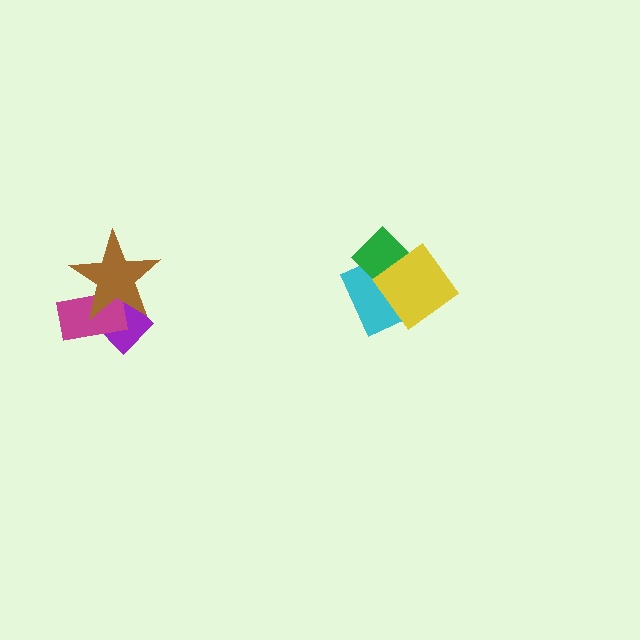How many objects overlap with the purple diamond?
2 objects overlap with the purple diamond.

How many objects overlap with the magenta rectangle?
2 objects overlap with the magenta rectangle.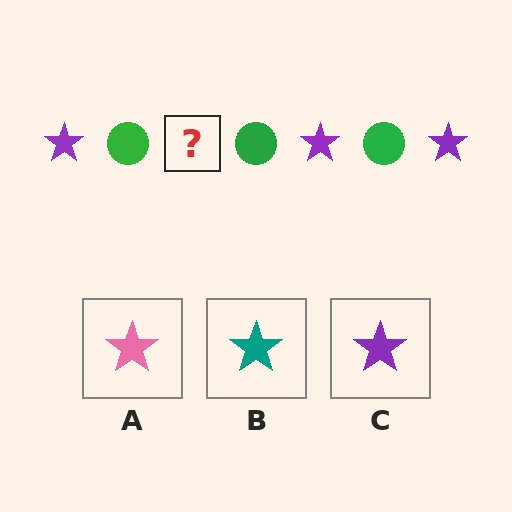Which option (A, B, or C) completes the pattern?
C.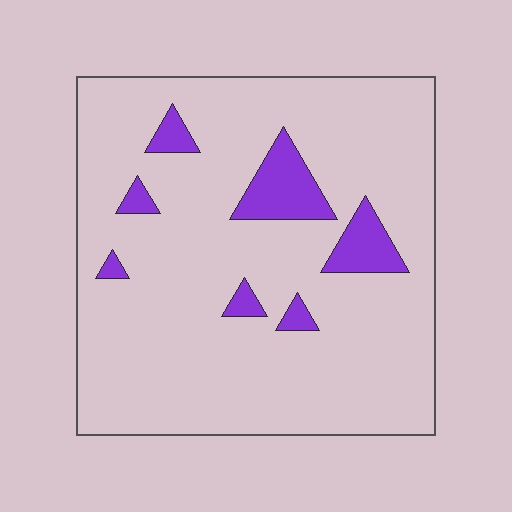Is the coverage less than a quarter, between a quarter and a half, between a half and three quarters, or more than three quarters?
Less than a quarter.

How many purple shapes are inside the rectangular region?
7.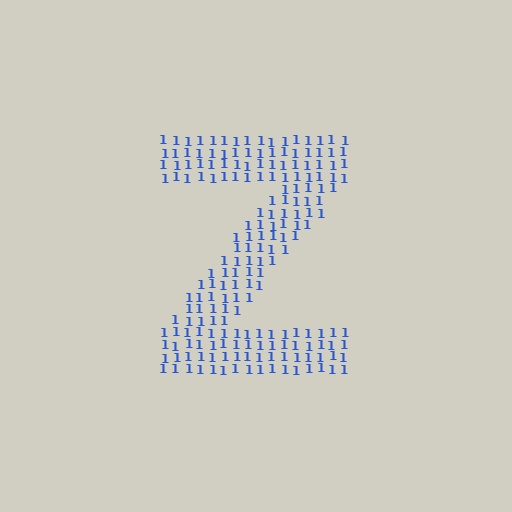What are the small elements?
The small elements are digit 1's.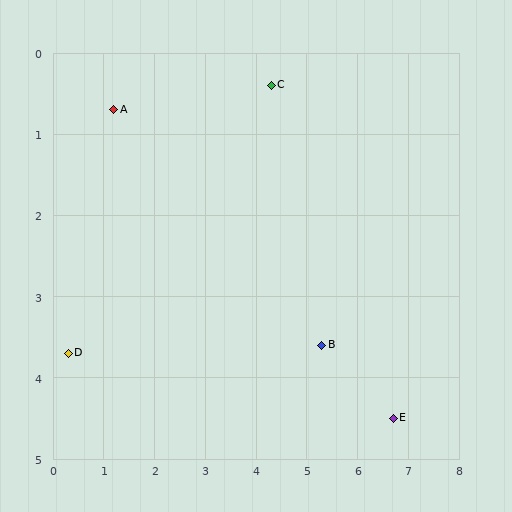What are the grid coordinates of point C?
Point C is at approximately (4.3, 0.4).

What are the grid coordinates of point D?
Point D is at approximately (0.3, 3.7).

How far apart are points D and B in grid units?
Points D and B are about 5.0 grid units apart.